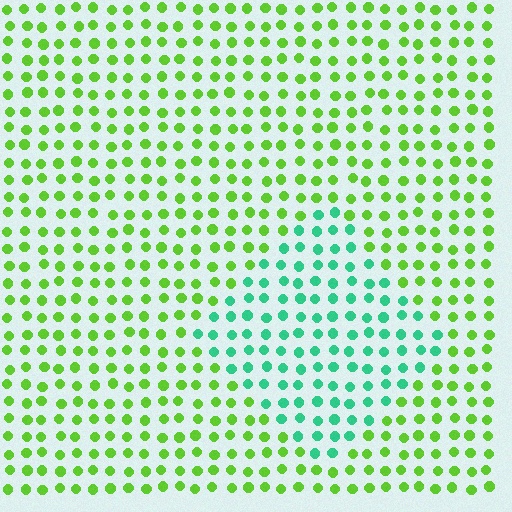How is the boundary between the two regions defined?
The boundary is defined purely by a slight shift in hue (about 53 degrees). Spacing, size, and orientation are identical on both sides.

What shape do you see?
I see a diamond.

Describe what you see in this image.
The image is filled with small lime elements in a uniform arrangement. A diamond-shaped region is visible where the elements are tinted to a slightly different hue, forming a subtle color boundary.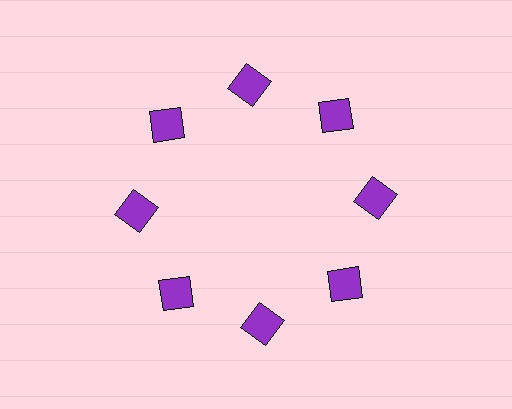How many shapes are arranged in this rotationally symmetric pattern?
There are 8 shapes, arranged in 8 groups of 1.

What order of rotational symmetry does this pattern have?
This pattern has 8-fold rotational symmetry.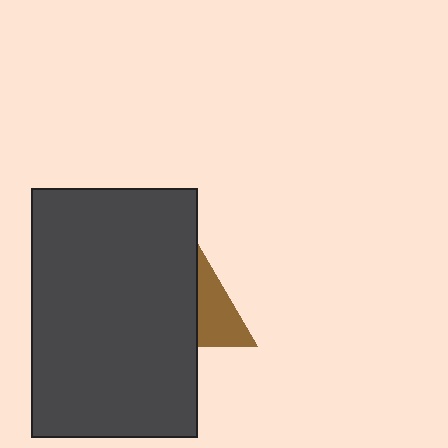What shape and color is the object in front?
The object in front is a dark gray rectangle.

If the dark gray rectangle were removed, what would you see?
You would see the complete brown triangle.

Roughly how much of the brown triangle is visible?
A small part of it is visible (roughly 41%).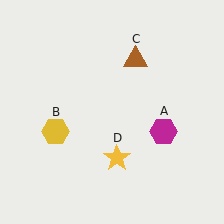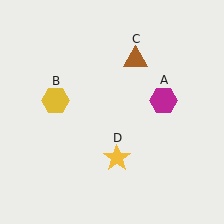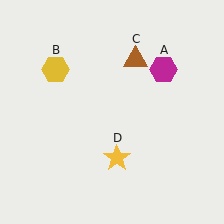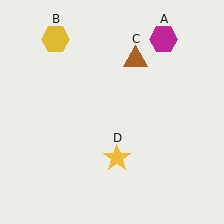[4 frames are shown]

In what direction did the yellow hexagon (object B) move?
The yellow hexagon (object B) moved up.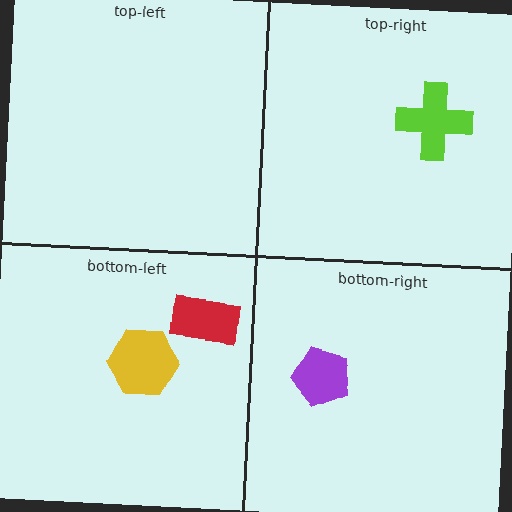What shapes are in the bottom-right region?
The purple pentagon.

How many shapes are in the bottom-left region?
2.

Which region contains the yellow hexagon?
The bottom-left region.